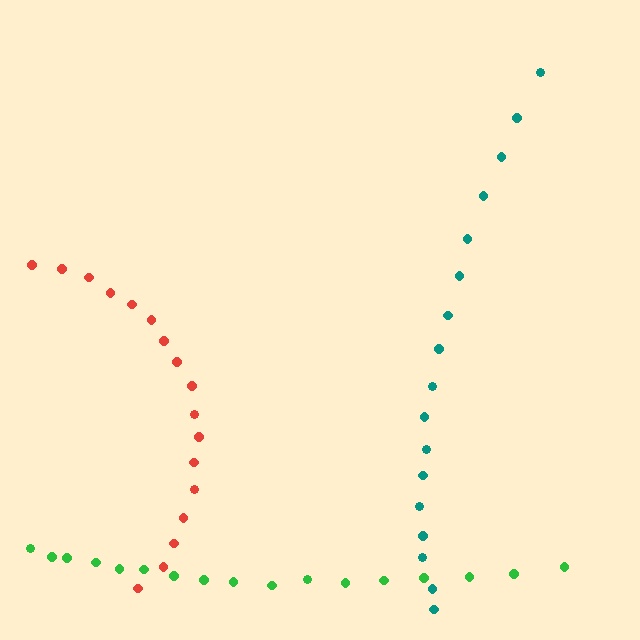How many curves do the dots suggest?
There are 3 distinct paths.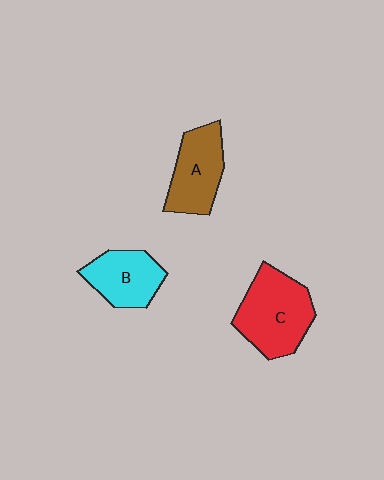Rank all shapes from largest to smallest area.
From largest to smallest: C (red), A (brown), B (cyan).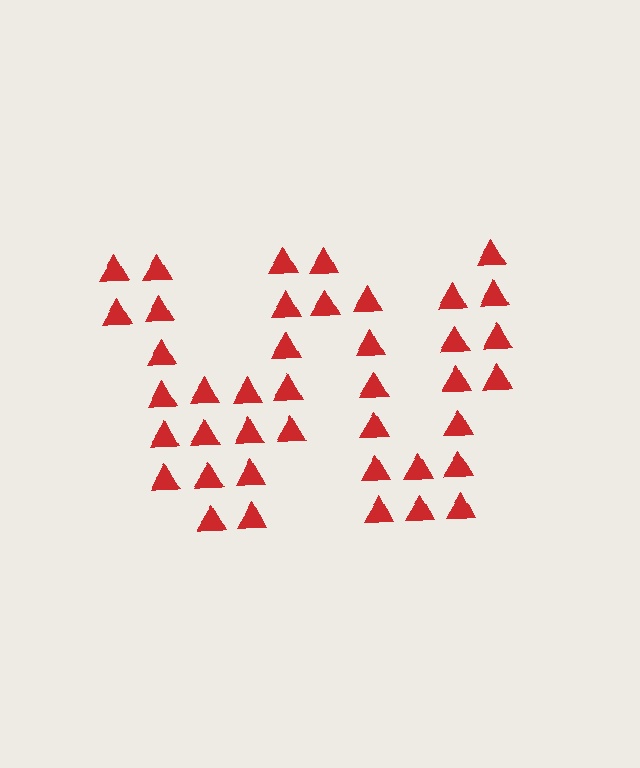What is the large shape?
The large shape is the letter W.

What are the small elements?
The small elements are triangles.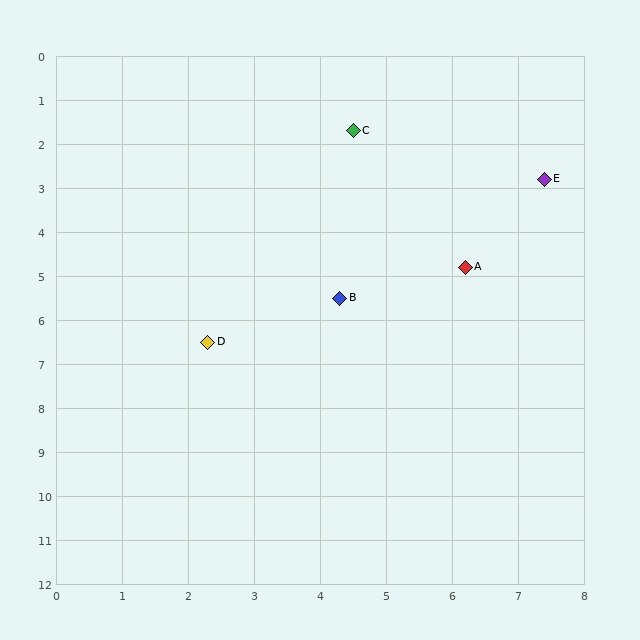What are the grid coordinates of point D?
Point D is at approximately (2.3, 6.5).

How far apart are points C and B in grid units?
Points C and B are about 3.8 grid units apart.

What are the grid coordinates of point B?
Point B is at approximately (4.3, 5.5).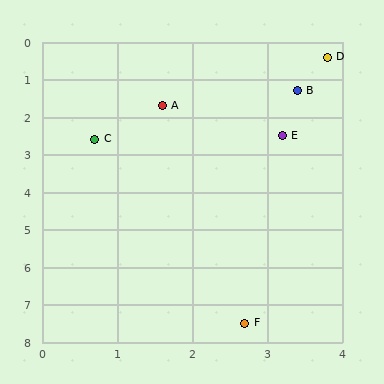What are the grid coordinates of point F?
Point F is at approximately (2.7, 7.5).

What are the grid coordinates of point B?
Point B is at approximately (3.4, 1.3).